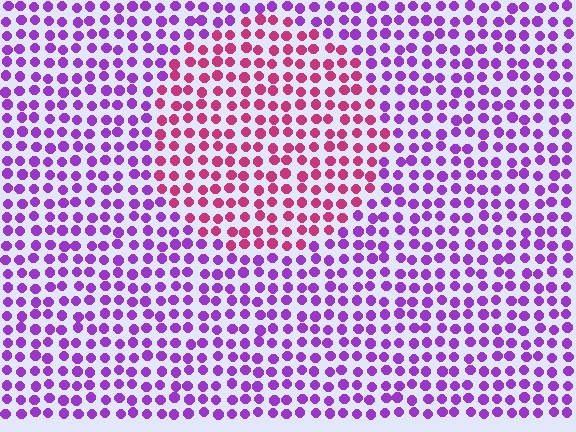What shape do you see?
I see a circle.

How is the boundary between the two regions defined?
The boundary is defined purely by a slight shift in hue (about 48 degrees). Spacing, size, and orientation are identical on both sides.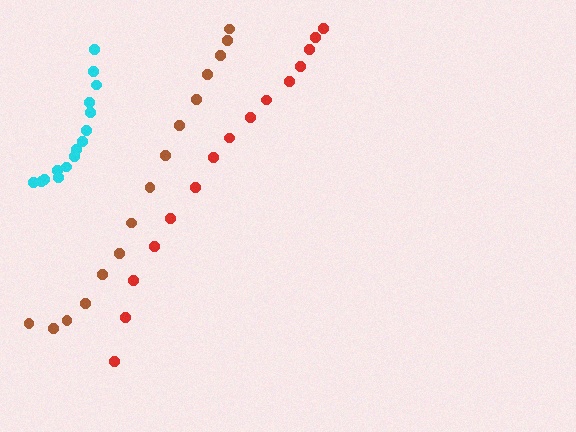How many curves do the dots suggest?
There are 3 distinct paths.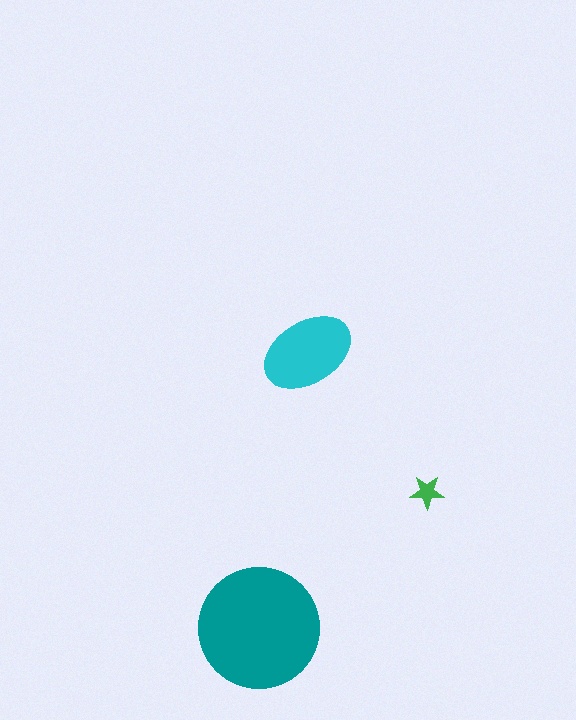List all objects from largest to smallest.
The teal circle, the cyan ellipse, the green star.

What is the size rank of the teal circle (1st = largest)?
1st.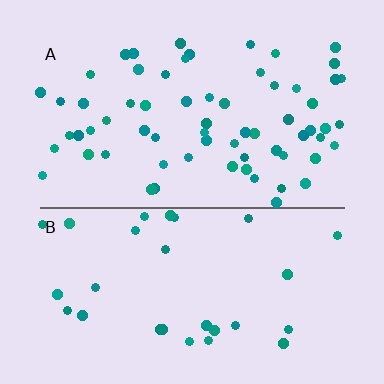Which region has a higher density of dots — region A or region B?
A (the top).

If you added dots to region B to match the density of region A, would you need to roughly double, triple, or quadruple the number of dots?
Approximately double.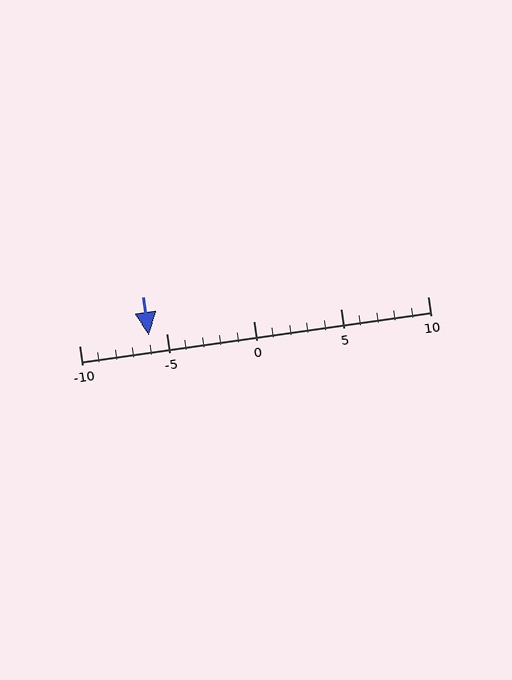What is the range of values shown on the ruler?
The ruler shows values from -10 to 10.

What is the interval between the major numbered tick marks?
The major tick marks are spaced 5 units apart.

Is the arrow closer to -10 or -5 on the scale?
The arrow is closer to -5.